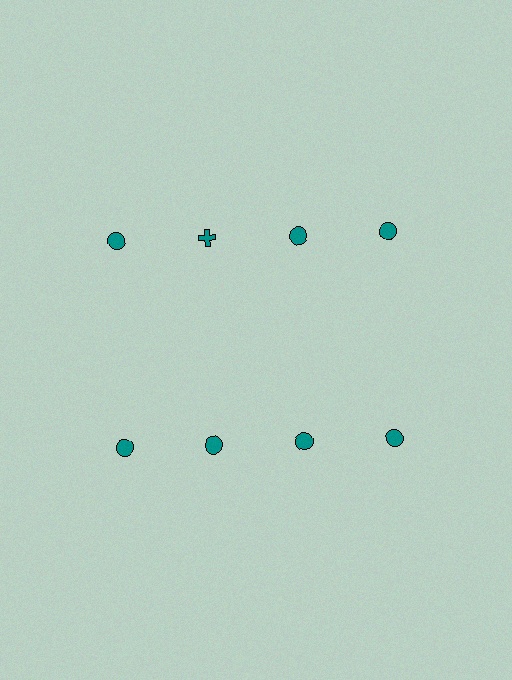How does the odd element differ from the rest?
It has a different shape: cross instead of circle.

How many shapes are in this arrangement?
There are 8 shapes arranged in a grid pattern.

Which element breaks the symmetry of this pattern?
The teal cross in the top row, second from left column breaks the symmetry. All other shapes are teal circles.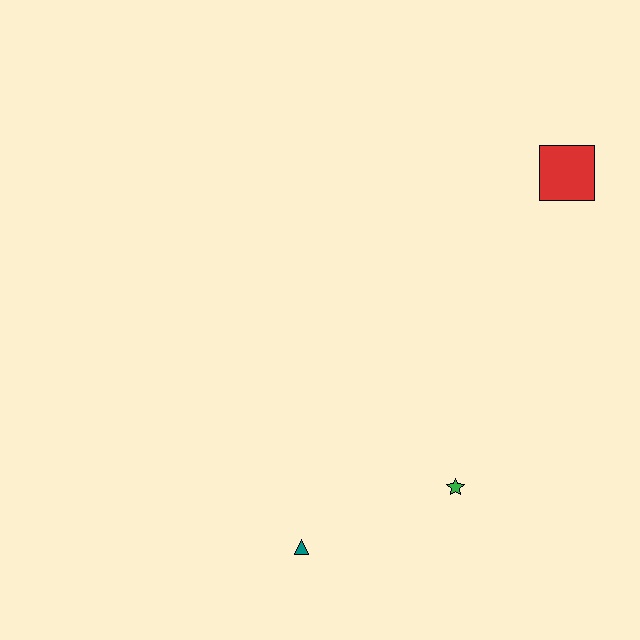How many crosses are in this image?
There are no crosses.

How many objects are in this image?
There are 3 objects.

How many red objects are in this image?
There is 1 red object.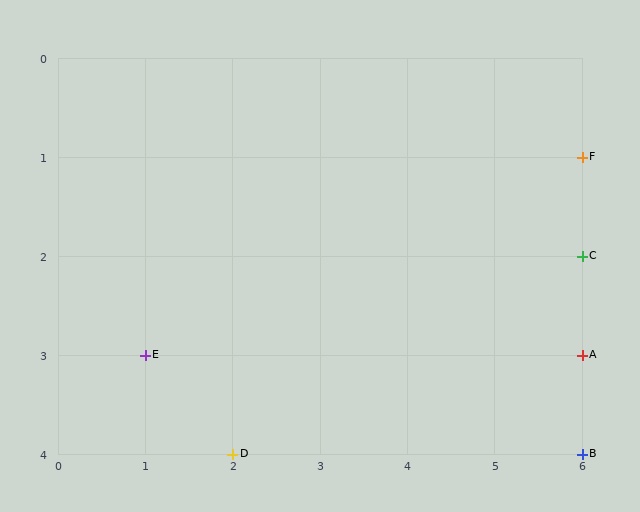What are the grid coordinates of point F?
Point F is at grid coordinates (6, 1).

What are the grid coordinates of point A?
Point A is at grid coordinates (6, 3).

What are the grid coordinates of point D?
Point D is at grid coordinates (2, 4).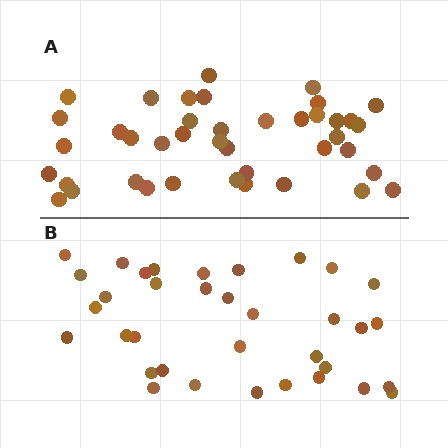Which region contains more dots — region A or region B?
Region A (the top region) has more dots.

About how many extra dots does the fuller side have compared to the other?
Region A has about 6 more dots than region B.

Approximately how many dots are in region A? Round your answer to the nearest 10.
About 40 dots. (The exact count is 41, which rounds to 40.)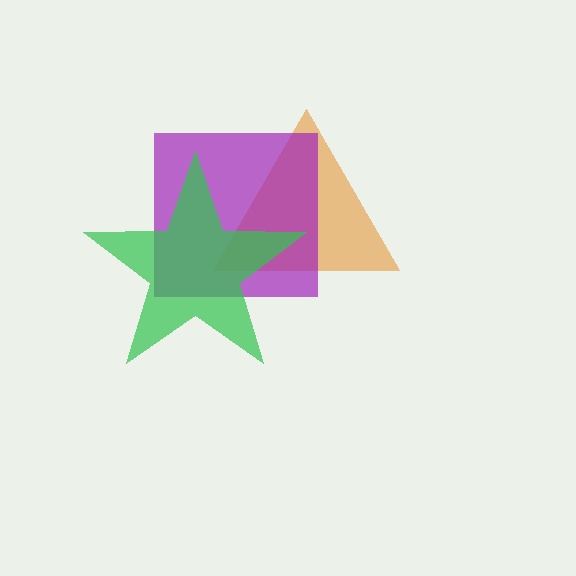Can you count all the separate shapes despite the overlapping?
Yes, there are 3 separate shapes.